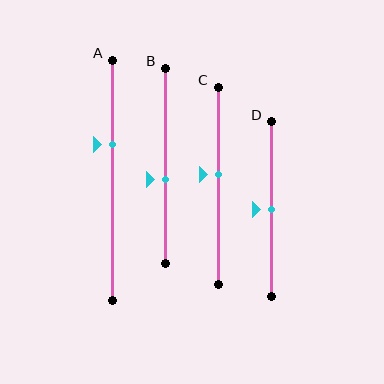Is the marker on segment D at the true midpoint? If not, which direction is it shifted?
Yes, the marker on segment D is at the true midpoint.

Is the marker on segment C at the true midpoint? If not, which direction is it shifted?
No, the marker on segment C is shifted upward by about 6% of the segment length.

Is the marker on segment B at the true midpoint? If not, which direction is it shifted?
No, the marker on segment B is shifted downward by about 7% of the segment length.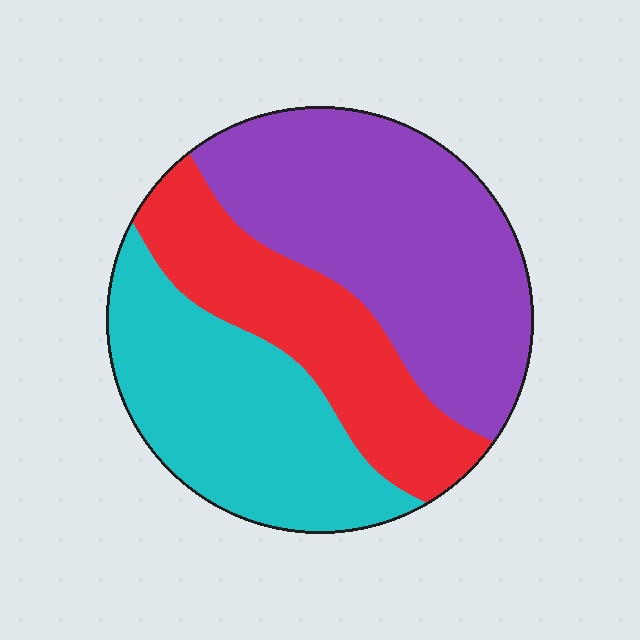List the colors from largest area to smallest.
From largest to smallest: purple, cyan, red.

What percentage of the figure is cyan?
Cyan covers 32% of the figure.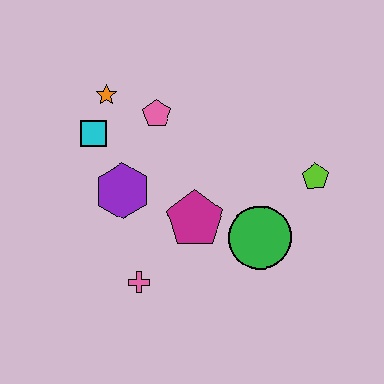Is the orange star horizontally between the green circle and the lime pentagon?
No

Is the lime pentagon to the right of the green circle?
Yes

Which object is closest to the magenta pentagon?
The green circle is closest to the magenta pentagon.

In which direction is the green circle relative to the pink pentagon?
The green circle is below the pink pentagon.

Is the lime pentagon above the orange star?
No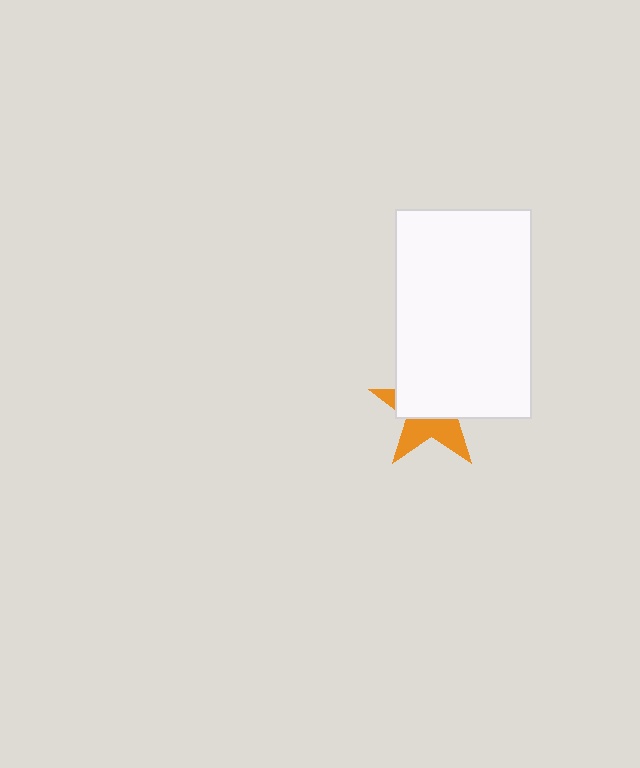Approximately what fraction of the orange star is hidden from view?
Roughly 59% of the orange star is hidden behind the white rectangle.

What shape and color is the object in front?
The object in front is a white rectangle.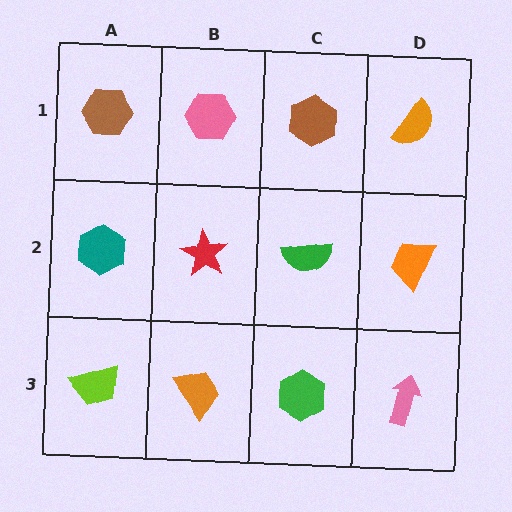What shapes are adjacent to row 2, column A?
A brown hexagon (row 1, column A), a lime trapezoid (row 3, column A), a red star (row 2, column B).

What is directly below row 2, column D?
A pink arrow.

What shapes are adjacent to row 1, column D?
An orange trapezoid (row 2, column D), a brown hexagon (row 1, column C).